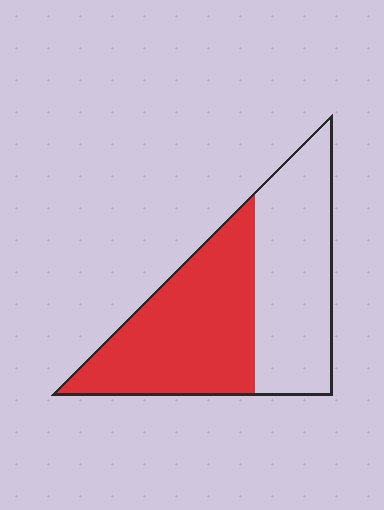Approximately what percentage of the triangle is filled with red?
Approximately 50%.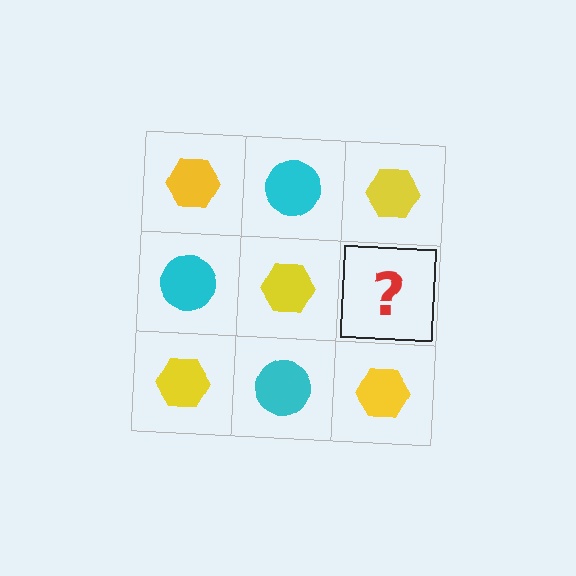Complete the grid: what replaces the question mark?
The question mark should be replaced with a cyan circle.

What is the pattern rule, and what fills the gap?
The rule is that it alternates yellow hexagon and cyan circle in a checkerboard pattern. The gap should be filled with a cyan circle.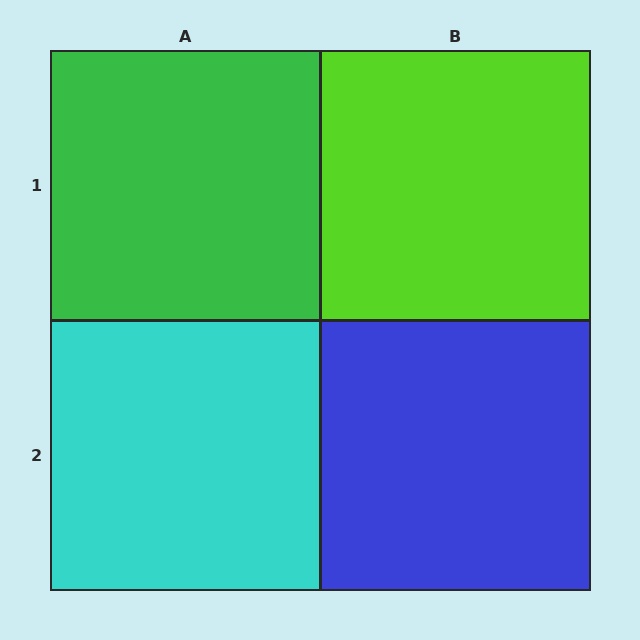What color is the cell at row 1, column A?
Green.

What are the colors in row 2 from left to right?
Cyan, blue.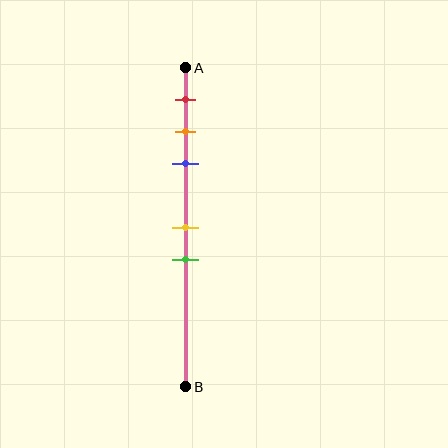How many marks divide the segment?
There are 5 marks dividing the segment.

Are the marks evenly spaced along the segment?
No, the marks are not evenly spaced.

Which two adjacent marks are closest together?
The orange and blue marks are the closest adjacent pair.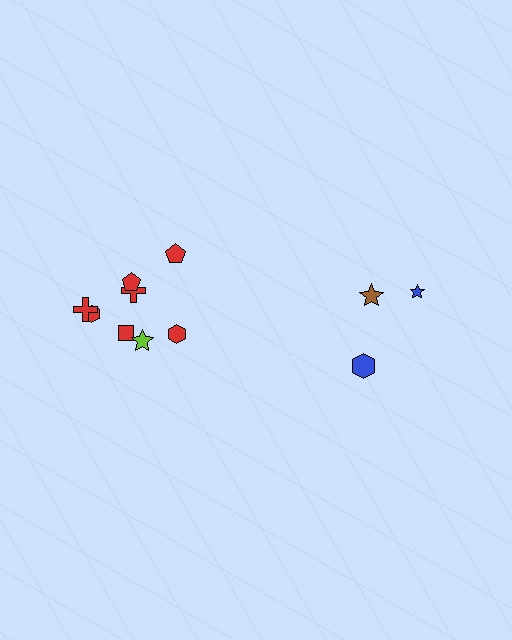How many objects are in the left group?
There are 8 objects.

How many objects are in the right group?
There are 3 objects.